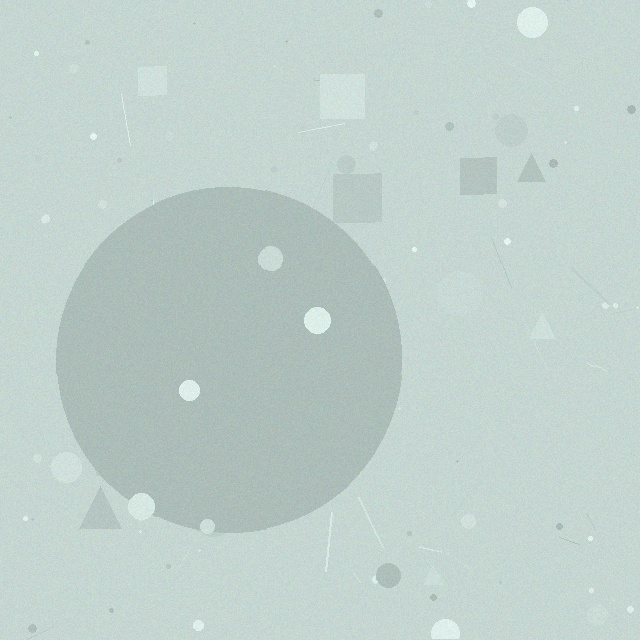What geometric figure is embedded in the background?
A circle is embedded in the background.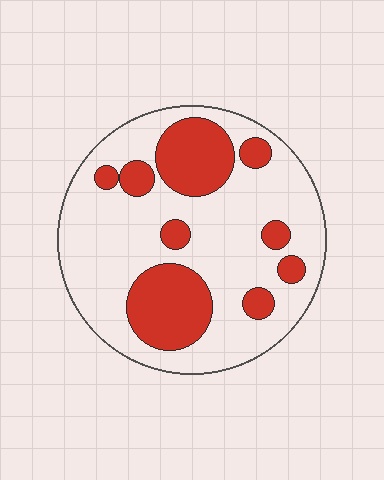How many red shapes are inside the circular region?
9.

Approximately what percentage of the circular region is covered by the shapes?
Approximately 30%.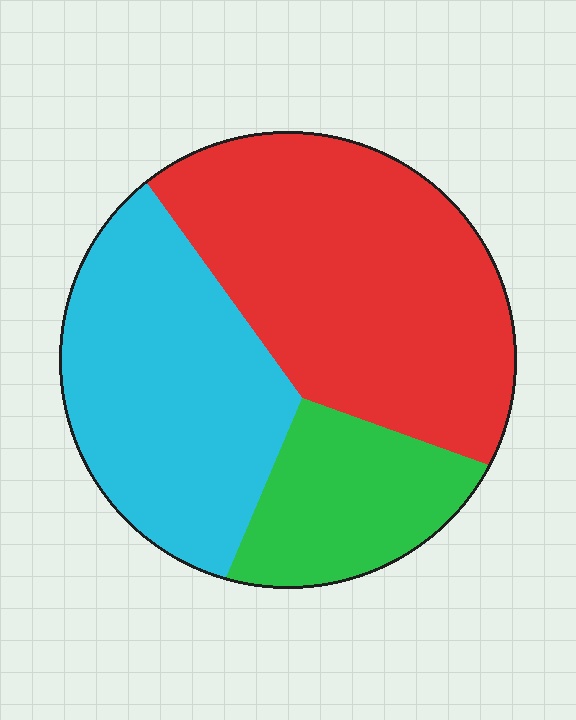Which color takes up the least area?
Green, at roughly 20%.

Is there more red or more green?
Red.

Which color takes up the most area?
Red, at roughly 45%.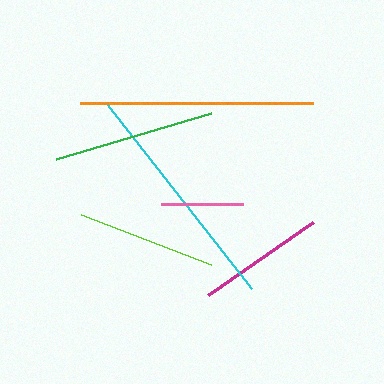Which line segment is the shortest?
The pink line is the shortest at approximately 82 pixels.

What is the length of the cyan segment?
The cyan segment is approximately 235 pixels long.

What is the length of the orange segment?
The orange segment is approximately 233 pixels long.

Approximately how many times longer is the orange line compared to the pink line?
The orange line is approximately 2.9 times the length of the pink line.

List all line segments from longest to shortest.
From longest to shortest: cyan, orange, green, lime, magenta, pink.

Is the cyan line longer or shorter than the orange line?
The cyan line is longer than the orange line.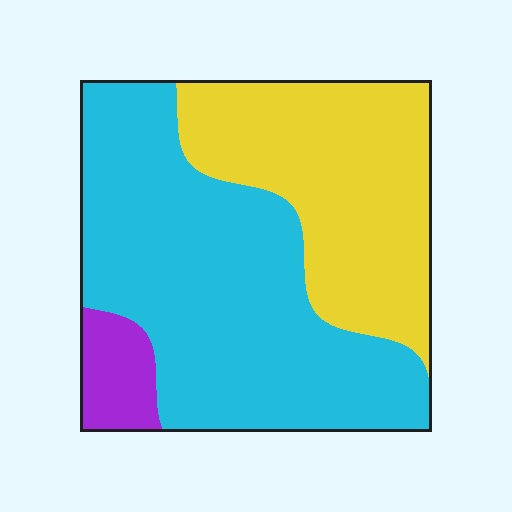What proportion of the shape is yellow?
Yellow takes up about three eighths (3/8) of the shape.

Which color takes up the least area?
Purple, at roughly 5%.